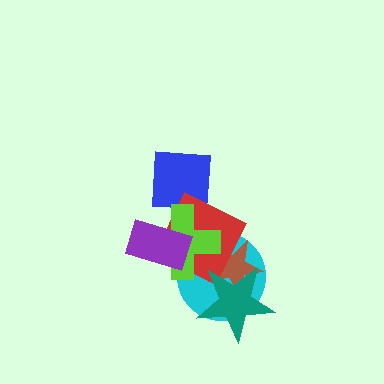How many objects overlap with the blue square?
1 object overlaps with the blue square.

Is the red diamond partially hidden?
Yes, it is partially covered by another shape.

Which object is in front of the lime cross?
The purple rectangle is in front of the lime cross.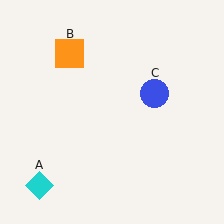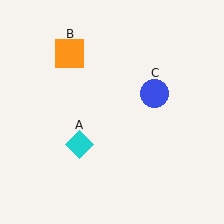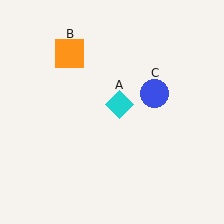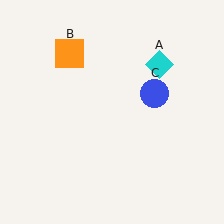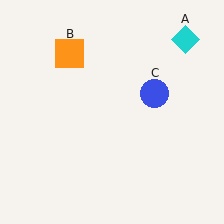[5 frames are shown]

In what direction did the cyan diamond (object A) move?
The cyan diamond (object A) moved up and to the right.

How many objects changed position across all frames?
1 object changed position: cyan diamond (object A).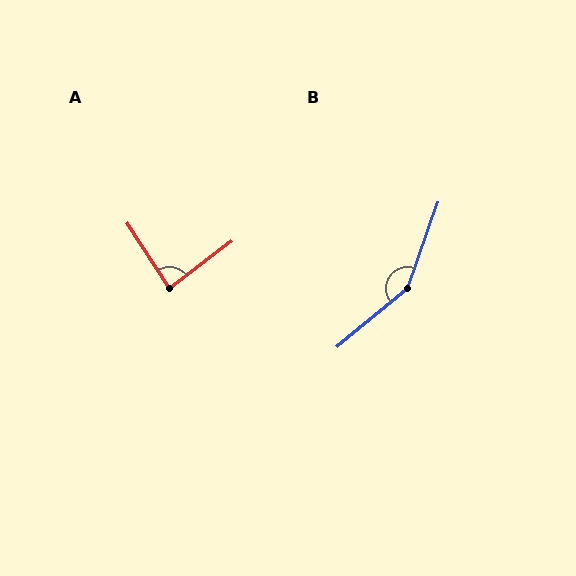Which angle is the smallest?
A, at approximately 86 degrees.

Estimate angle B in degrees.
Approximately 149 degrees.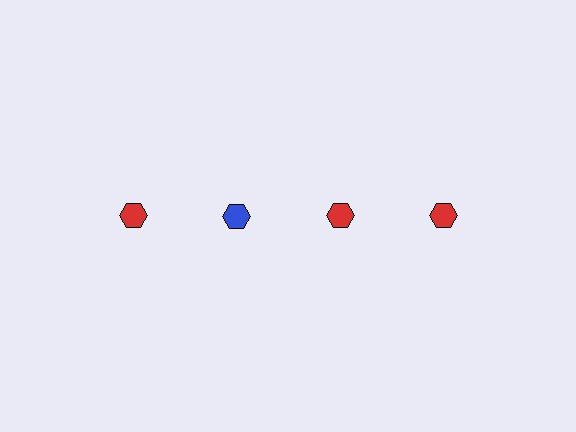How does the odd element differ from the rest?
It has a different color: blue instead of red.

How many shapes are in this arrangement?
There are 4 shapes arranged in a grid pattern.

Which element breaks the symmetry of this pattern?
The blue hexagon in the top row, second from left column breaks the symmetry. All other shapes are red hexagons.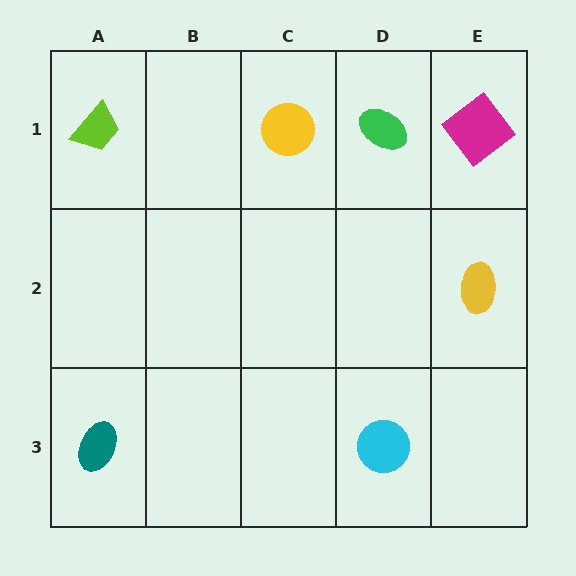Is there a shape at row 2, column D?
No, that cell is empty.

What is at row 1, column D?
A green ellipse.